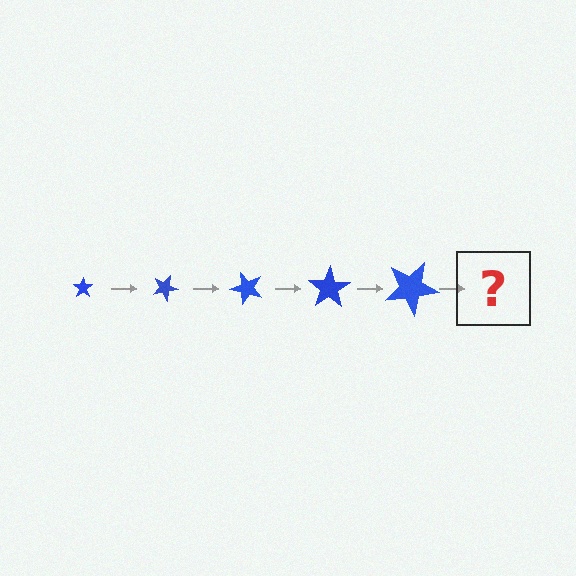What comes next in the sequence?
The next element should be a star, larger than the previous one and rotated 125 degrees from the start.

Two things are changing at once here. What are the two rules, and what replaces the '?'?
The two rules are that the star grows larger each step and it rotates 25 degrees each step. The '?' should be a star, larger than the previous one and rotated 125 degrees from the start.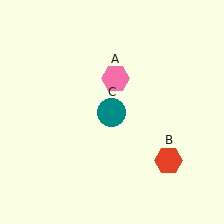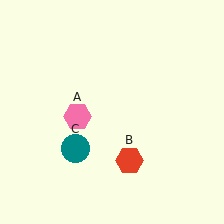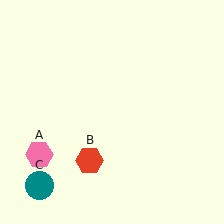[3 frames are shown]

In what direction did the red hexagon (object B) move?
The red hexagon (object B) moved left.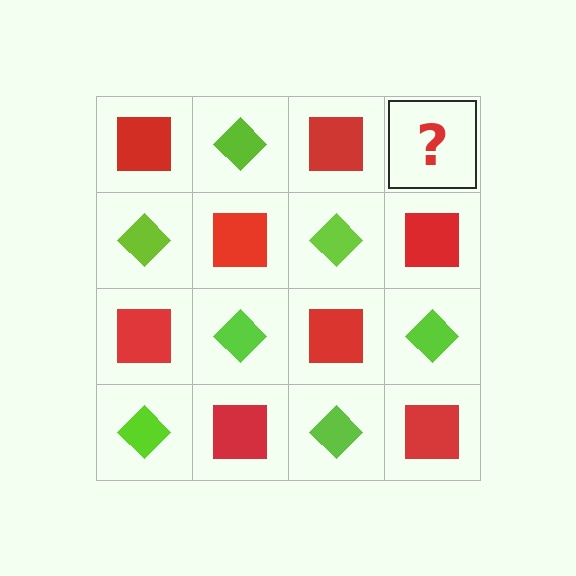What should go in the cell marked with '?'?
The missing cell should contain a lime diamond.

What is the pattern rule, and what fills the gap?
The rule is that it alternates red square and lime diamond in a checkerboard pattern. The gap should be filled with a lime diamond.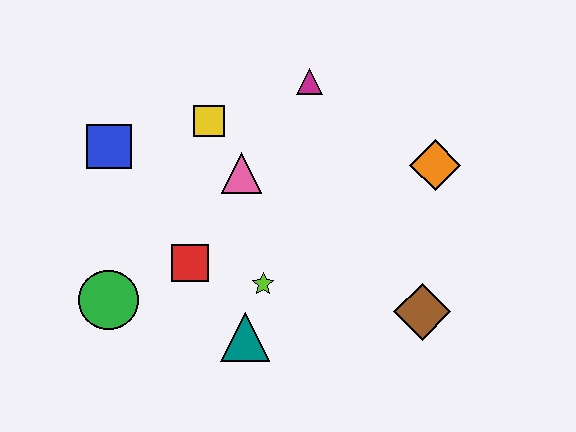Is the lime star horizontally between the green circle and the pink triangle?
No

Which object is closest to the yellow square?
The pink triangle is closest to the yellow square.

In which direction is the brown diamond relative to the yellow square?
The brown diamond is to the right of the yellow square.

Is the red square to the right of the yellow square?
No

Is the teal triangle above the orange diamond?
No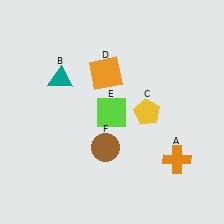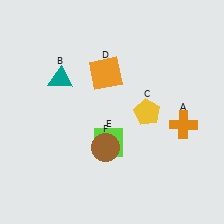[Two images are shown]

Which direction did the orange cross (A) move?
The orange cross (A) moved up.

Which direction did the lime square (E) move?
The lime square (E) moved down.